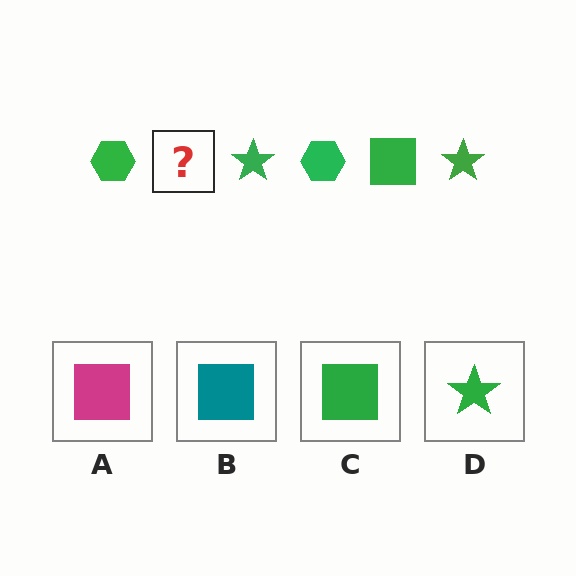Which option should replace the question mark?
Option C.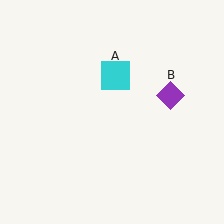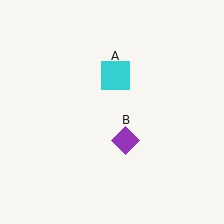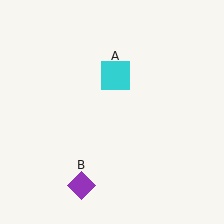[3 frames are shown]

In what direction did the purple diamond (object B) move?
The purple diamond (object B) moved down and to the left.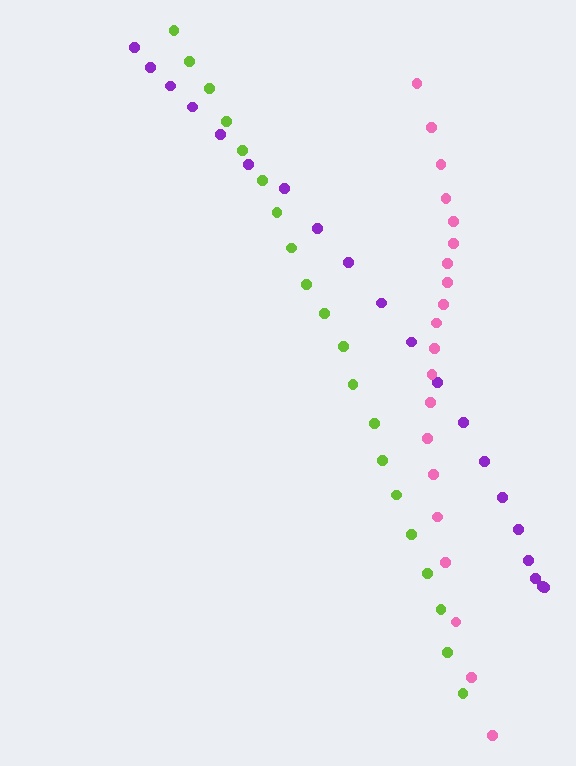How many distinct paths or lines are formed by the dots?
There are 3 distinct paths.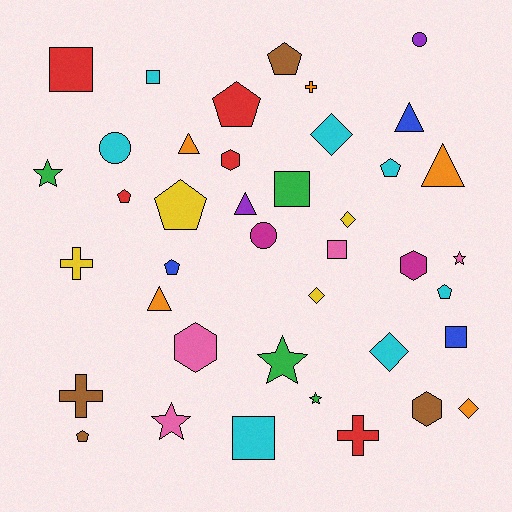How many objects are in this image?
There are 40 objects.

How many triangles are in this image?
There are 5 triangles.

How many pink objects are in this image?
There are 4 pink objects.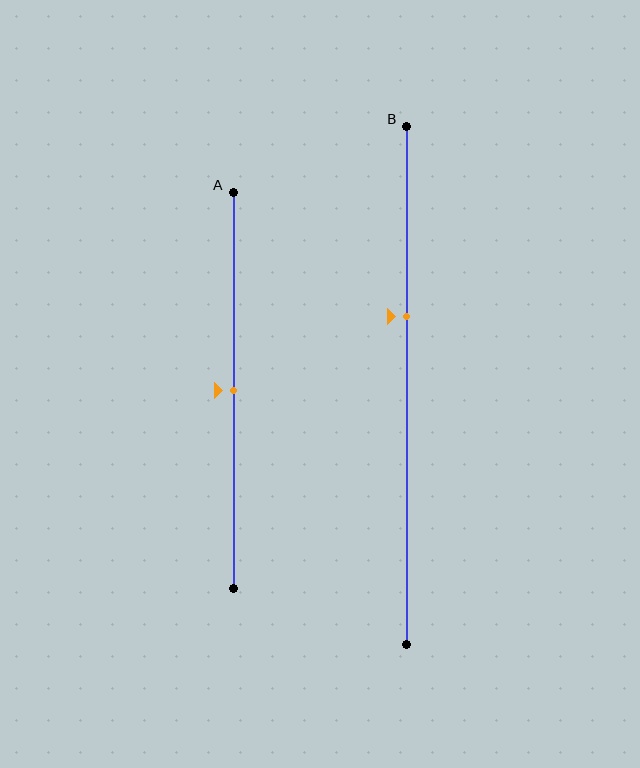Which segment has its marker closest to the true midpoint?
Segment A has its marker closest to the true midpoint.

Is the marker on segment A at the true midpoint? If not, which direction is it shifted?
Yes, the marker on segment A is at the true midpoint.